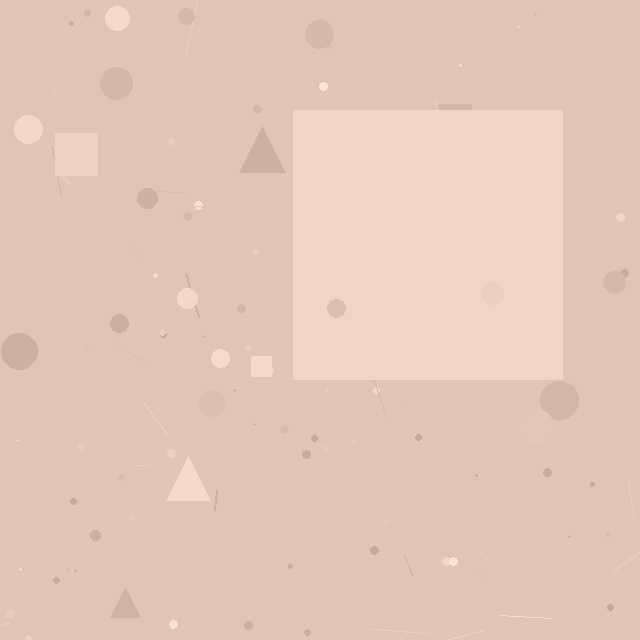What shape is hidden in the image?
A square is hidden in the image.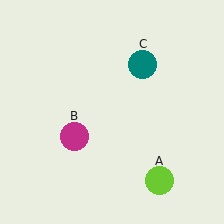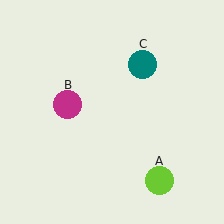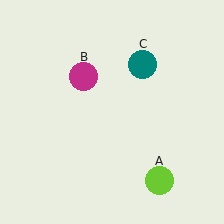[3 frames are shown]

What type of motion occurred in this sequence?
The magenta circle (object B) rotated clockwise around the center of the scene.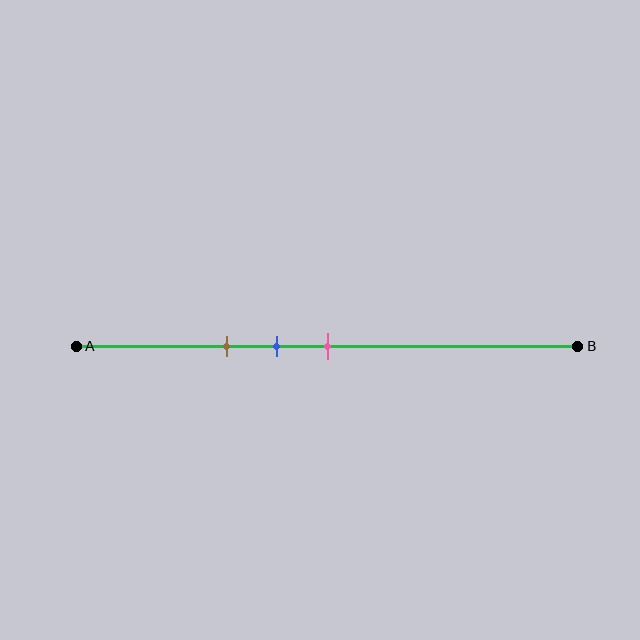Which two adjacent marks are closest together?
The blue and pink marks are the closest adjacent pair.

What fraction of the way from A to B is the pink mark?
The pink mark is approximately 50% (0.5) of the way from A to B.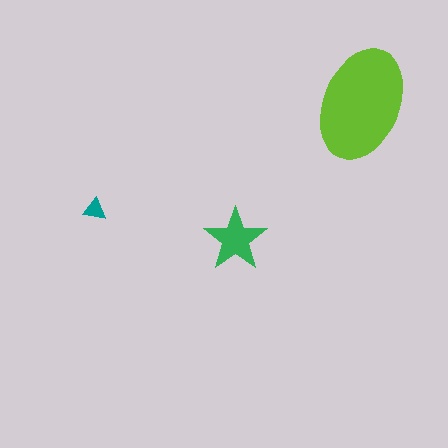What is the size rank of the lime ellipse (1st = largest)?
1st.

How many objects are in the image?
There are 3 objects in the image.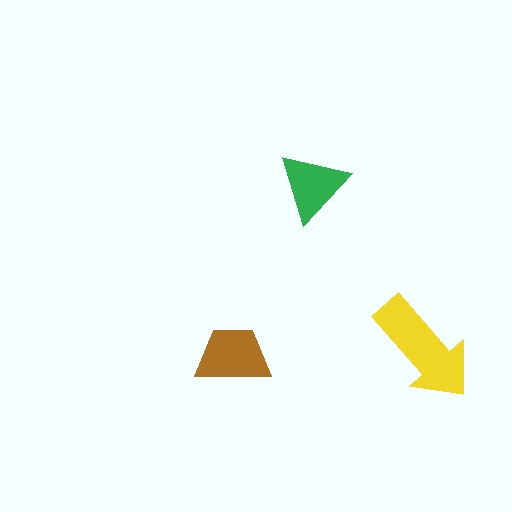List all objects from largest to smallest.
The yellow arrow, the brown trapezoid, the green triangle.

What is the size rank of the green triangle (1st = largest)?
3rd.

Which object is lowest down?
The brown trapezoid is bottommost.